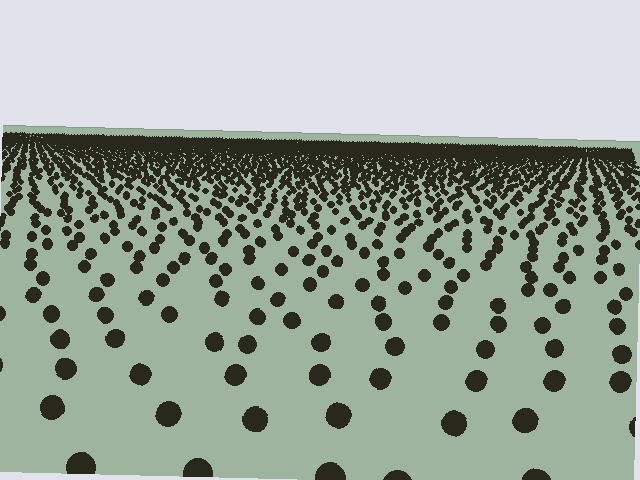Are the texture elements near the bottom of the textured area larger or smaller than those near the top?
Larger. Near the bottom, elements are closer to the viewer and appear at a bigger on-screen size.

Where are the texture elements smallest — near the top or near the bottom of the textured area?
Near the top.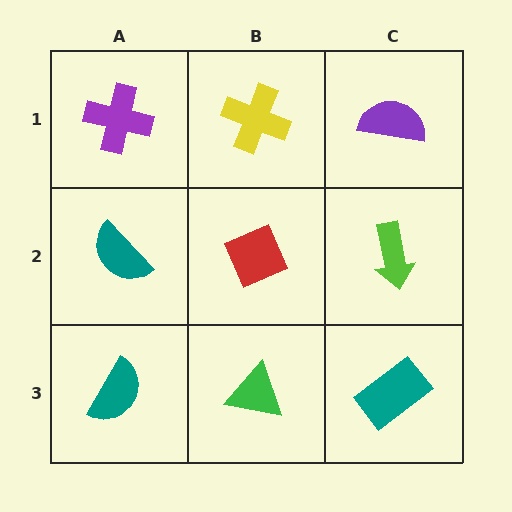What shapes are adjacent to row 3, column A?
A teal semicircle (row 2, column A), a green triangle (row 3, column B).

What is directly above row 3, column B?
A red diamond.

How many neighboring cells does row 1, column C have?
2.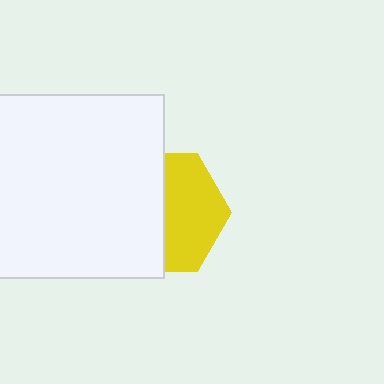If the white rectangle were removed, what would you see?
You would see the complete yellow hexagon.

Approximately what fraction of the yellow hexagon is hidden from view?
Roughly 52% of the yellow hexagon is hidden behind the white rectangle.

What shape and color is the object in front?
The object in front is a white rectangle.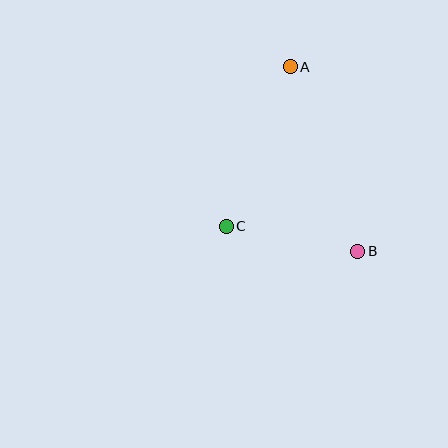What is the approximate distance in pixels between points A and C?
The distance between A and C is approximately 172 pixels.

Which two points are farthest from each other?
Points A and B are farthest from each other.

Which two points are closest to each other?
Points B and C are closest to each other.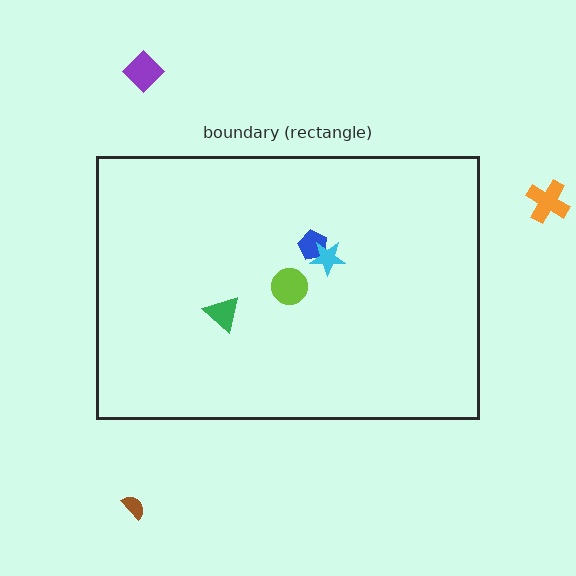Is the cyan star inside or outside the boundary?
Inside.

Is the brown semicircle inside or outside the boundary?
Outside.